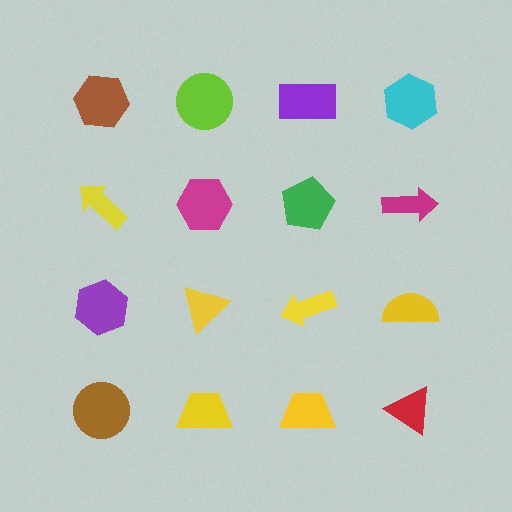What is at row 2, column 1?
A yellow arrow.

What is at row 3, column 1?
A purple hexagon.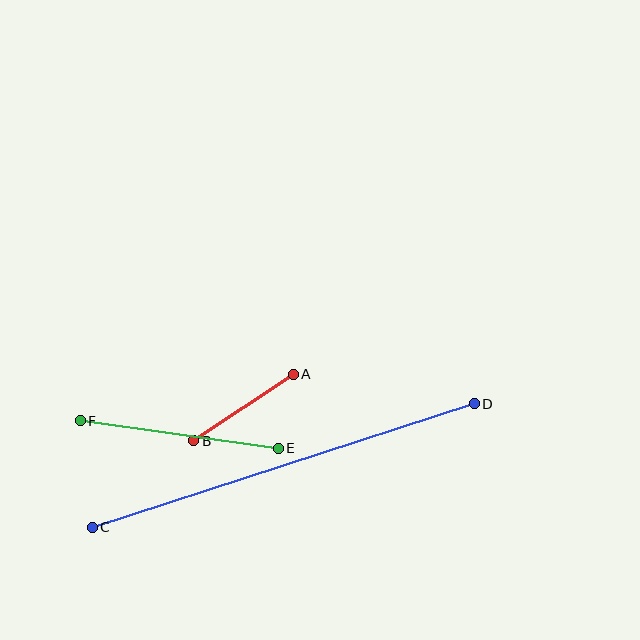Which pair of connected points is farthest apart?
Points C and D are farthest apart.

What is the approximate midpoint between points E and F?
The midpoint is at approximately (179, 434) pixels.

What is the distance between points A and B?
The distance is approximately 120 pixels.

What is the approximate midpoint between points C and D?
The midpoint is at approximately (283, 466) pixels.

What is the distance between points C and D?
The distance is approximately 401 pixels.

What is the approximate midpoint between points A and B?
The midpoint is at approximately (244, 408) pixels.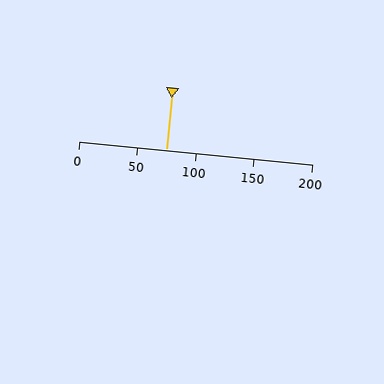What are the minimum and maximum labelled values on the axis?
The axis runs from 0 to 200.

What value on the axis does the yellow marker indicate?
The marker indicates approximately 75.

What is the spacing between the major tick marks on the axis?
The major ticks are spaced 50 apart.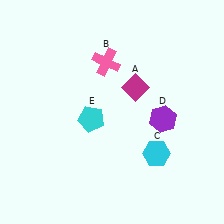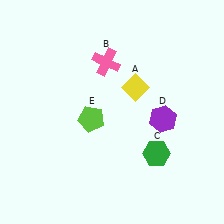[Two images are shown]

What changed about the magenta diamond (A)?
In Image 1, A is magenta. In Image 2, it changed to yellow.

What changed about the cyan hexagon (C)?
In Image 1, C is cyan. In Image 2, it changed to green.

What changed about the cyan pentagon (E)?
In Image 1, E is cyan. In Image 2, it changed to lime.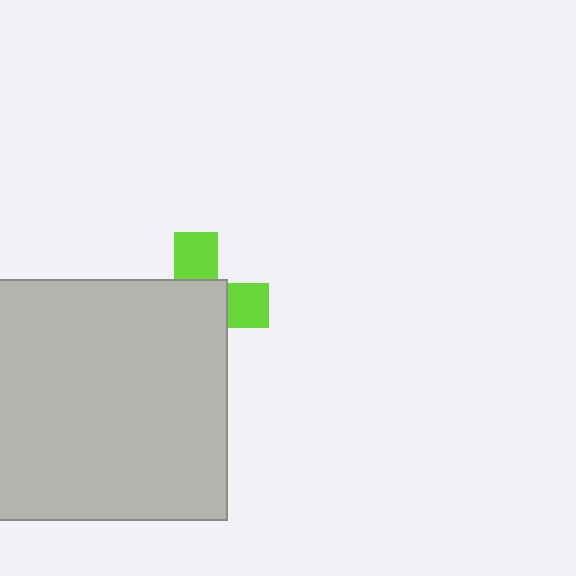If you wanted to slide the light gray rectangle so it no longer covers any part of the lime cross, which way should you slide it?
Slide it toward the lower-left — that is the most direct way to separate the two shapes.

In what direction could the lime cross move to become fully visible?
The lime cross could move toward the upper-right. That would shift it out from behind the light gray rectangle entirely.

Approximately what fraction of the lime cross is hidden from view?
Roughly 64% of the lime cross is hidden behind the light gray rectangle.